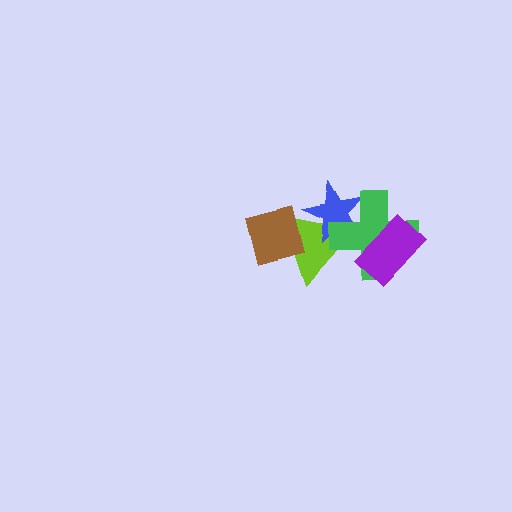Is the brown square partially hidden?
No, no other shape covers it.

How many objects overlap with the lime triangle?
3 objects overlap with the lime triangle.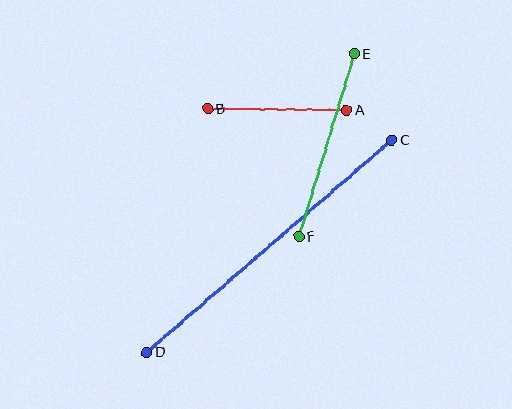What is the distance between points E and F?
The distance is approximately 191 pixels.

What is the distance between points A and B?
The distance is approximately 139 pixels.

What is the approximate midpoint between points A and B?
The midpoint is at approximately (277, 110) pixels.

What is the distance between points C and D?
The distance is approximately 325 pixels.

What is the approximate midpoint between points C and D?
The midpoint is at approximately (269, 247) pixels.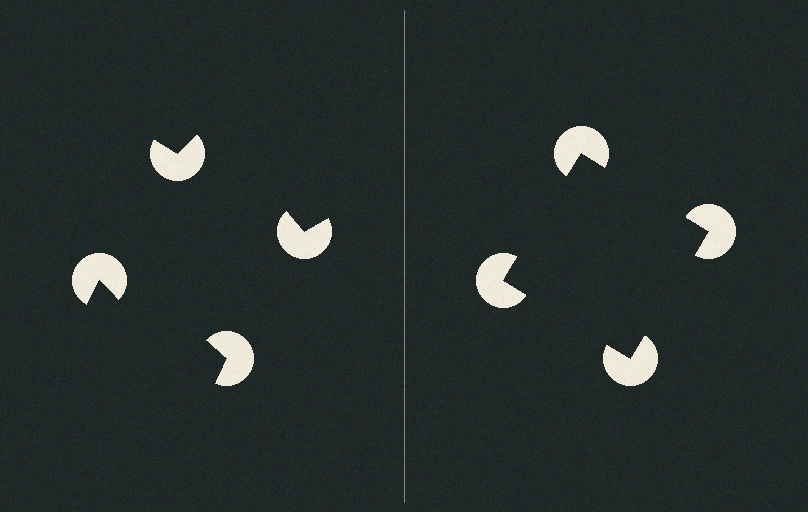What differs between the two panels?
The pac-man discs are positioned identically on both sides; only the wedge orientations differ. On the right they align to a square; on the left they are misaligned.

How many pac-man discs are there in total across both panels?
8 — 4 on each side.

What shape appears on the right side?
An illusory square.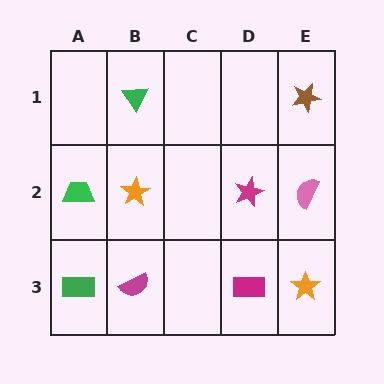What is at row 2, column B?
An orange star.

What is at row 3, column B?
A magenta semicircle.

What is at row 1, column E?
A brown star.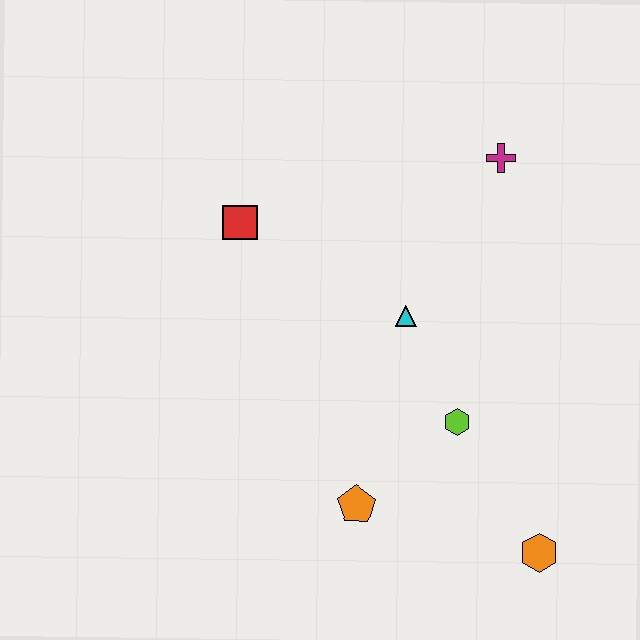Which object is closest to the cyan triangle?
The lime hexagon is closest to the cyan triangle.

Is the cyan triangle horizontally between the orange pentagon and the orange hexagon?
Yes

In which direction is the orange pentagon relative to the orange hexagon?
The orange pentagon is to the left of the orange hexagon.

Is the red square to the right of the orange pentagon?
No